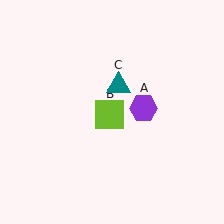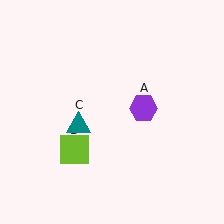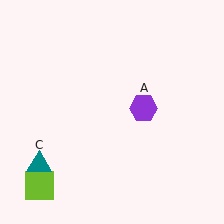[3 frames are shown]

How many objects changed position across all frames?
2 objects changed position: lime square (object B), teal triangle (object C).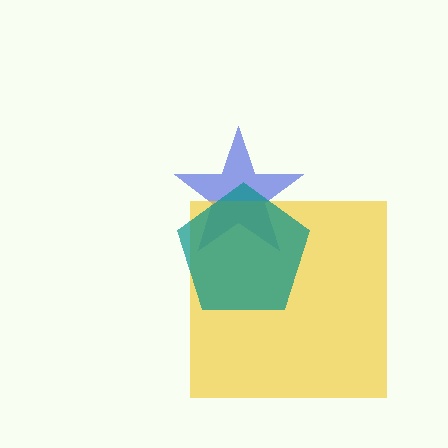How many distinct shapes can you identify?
There are 3 distinct shapes: a blue star, a yellow square, a teal pentagon.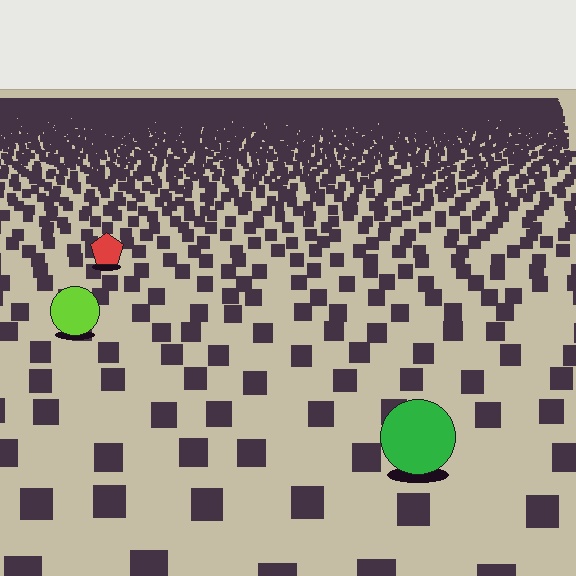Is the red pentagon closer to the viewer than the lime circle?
No. The lime circle is closer — you can tell from the texture gradient: the ground texture is coarser near it.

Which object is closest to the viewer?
The green circle is closest. The texture marks near it are larger and more spread out.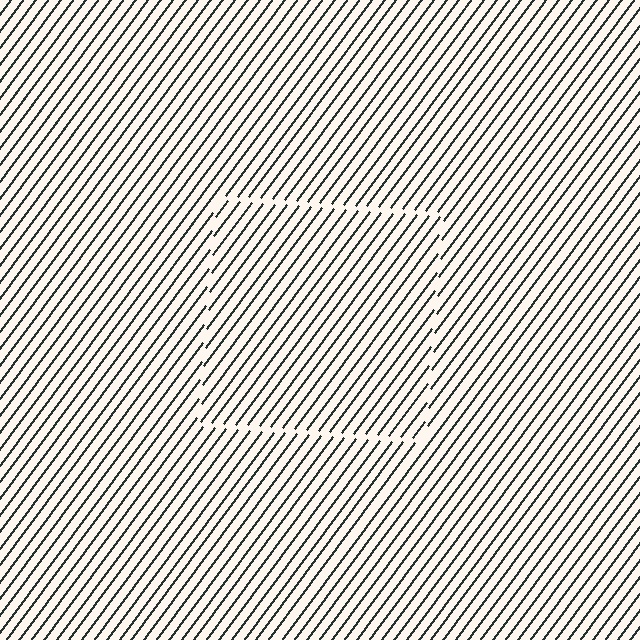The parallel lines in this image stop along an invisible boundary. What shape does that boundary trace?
An illusory square. The interior of the shape contains the same grating, shifted by half a period — the contour is defined by the phase discontinuity where line-ends from the inner and outer gratings abut.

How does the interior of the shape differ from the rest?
The interior of the shape contains the same grating, shifted by half a period — the contour is defined by the phase discontinuity where line-ends from the inner and outer gratings abut.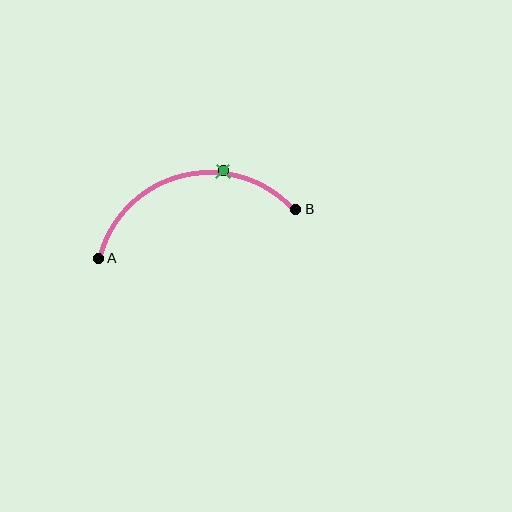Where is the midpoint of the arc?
The arc midpoint is the point on the curve farthest from the straight line joining A and B. It sits above that line.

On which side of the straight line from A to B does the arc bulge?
The arc bulges above the straight line connecting A and B.